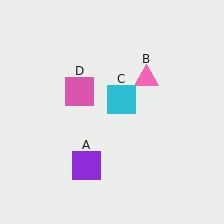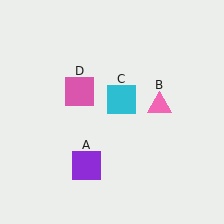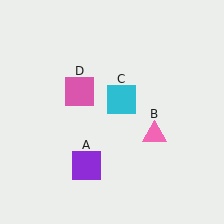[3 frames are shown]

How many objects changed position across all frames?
1 object changed position: pink triangle (object B).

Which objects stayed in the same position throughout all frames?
Purple square (object A) and cyan square (object C) and pink square (object D) remained stationary.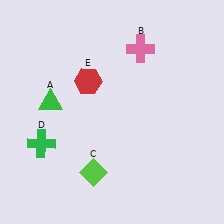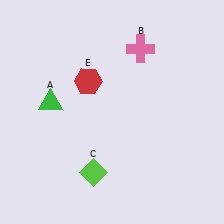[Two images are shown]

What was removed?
The green cross (D) was removed in Image 2.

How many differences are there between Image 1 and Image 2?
There is 1 difference between the two images.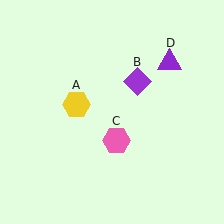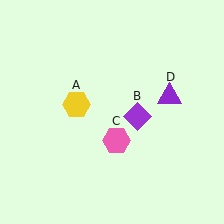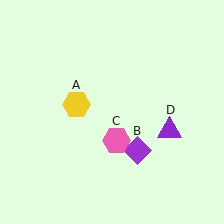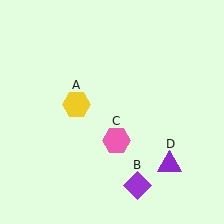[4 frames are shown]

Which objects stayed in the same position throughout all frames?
Yellow hexagon (object A) and pink hexagon (object C) remained stationary.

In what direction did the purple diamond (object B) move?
The purple diamond (object B) moved down.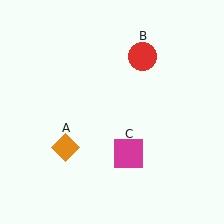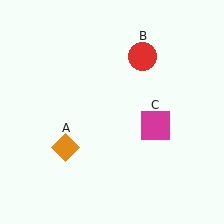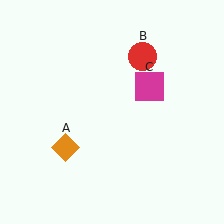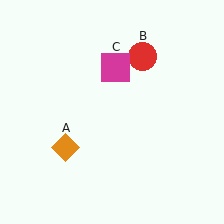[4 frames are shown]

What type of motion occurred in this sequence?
The magenta square (object C) rotated counterclockwise around the center of the scene.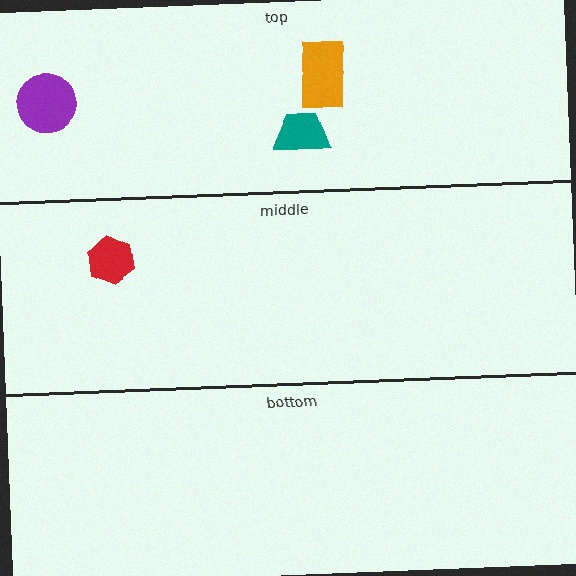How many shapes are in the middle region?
1.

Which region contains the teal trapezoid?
The top region.